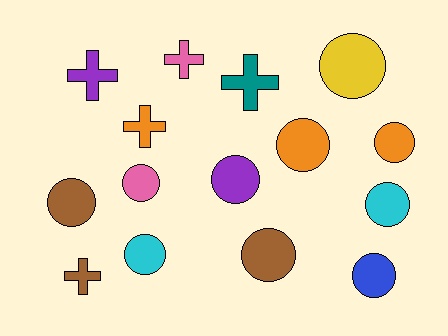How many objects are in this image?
There are 15 objects.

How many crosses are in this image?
There are 5 crosses.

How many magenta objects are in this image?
There are no magenta objects.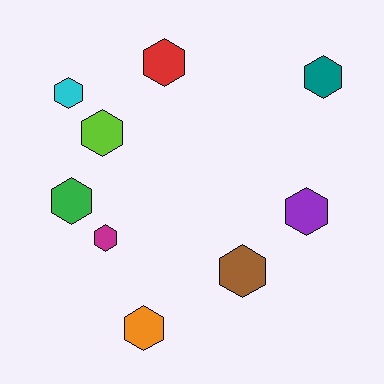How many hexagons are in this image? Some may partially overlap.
There are 9 hexagons.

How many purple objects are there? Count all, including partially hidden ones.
There is 1 purple object.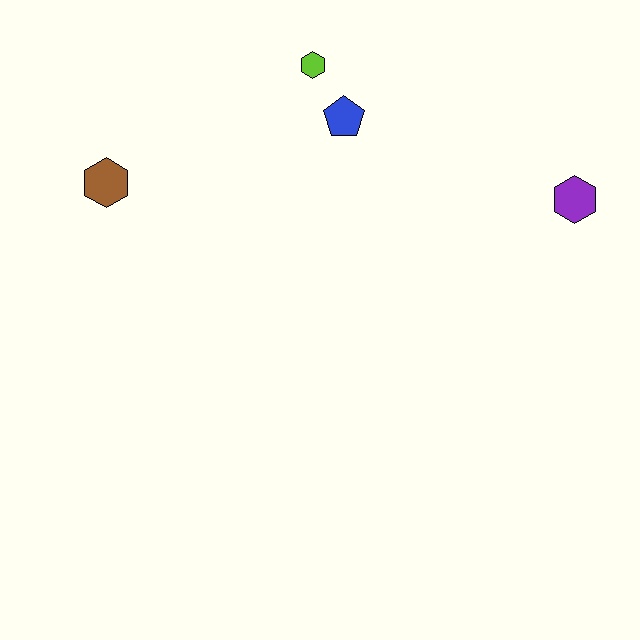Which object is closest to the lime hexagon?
The blue pentagon is closest to the lime hexagon.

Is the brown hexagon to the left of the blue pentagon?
Yes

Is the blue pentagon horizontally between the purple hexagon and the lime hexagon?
Yes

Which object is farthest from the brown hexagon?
The purple hexagon is farthest from the brown hexagon.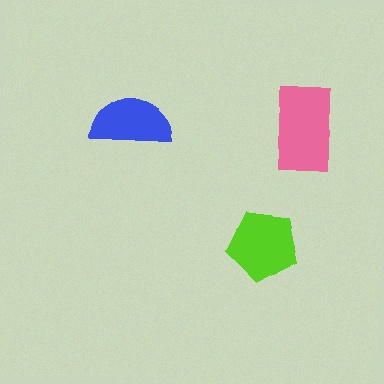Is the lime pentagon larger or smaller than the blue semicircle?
Larger.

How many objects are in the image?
There are 3 objects in the image.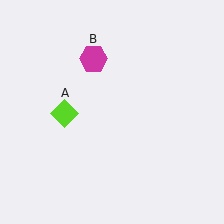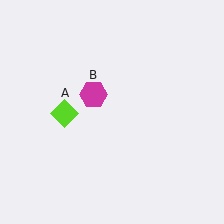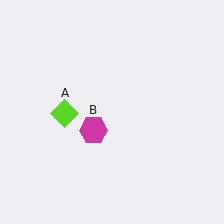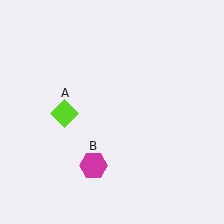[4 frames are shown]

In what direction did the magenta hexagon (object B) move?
The magenta hexagon (object B) moved down.